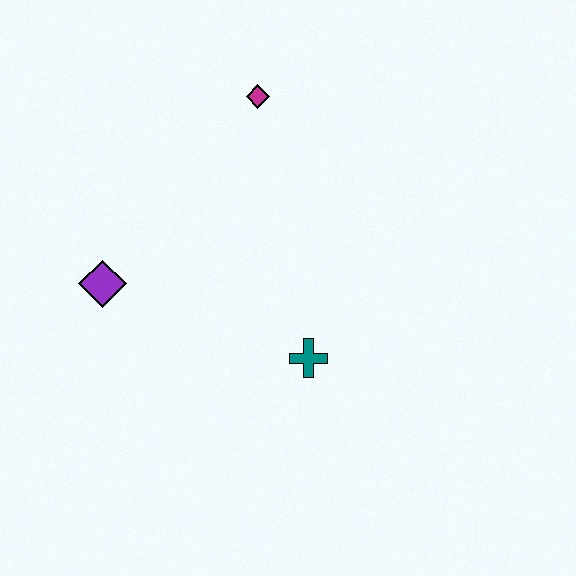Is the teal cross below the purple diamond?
Yes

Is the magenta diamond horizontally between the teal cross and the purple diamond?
Yes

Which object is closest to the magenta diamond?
The purple diamond is closest to the magenta diamond.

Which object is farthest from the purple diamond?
The magenta diamond is farthest from the purple diamond.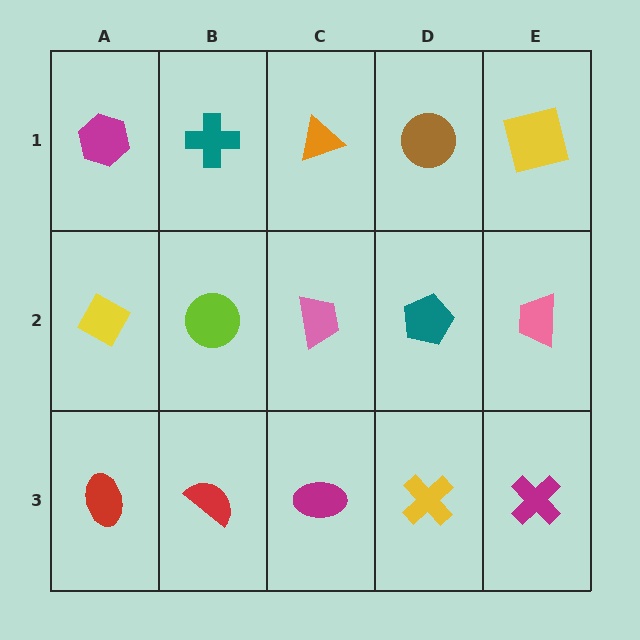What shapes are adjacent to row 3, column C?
A pink trapezoid (row 2, column C), a red semicircle (row 3, column B), a yellow cross (row 3, column D).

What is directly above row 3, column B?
A lime circle.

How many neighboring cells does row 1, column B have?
3.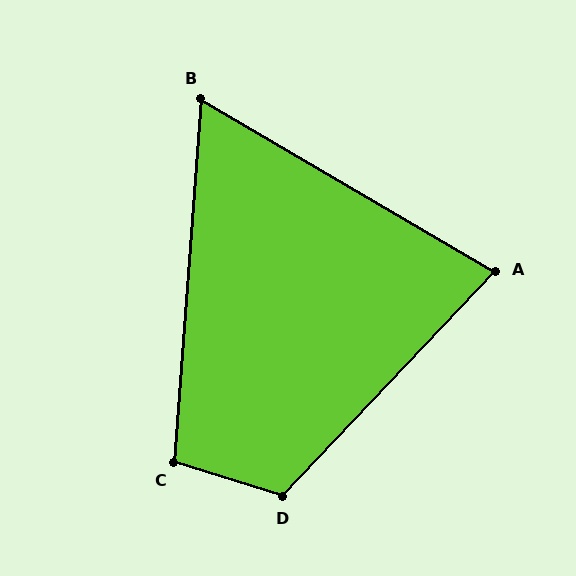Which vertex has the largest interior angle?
D, at approximately 116 degrees.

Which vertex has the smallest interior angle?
B, at approximately 64 degrees.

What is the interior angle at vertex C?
Approximately 103 degrees (obtuse).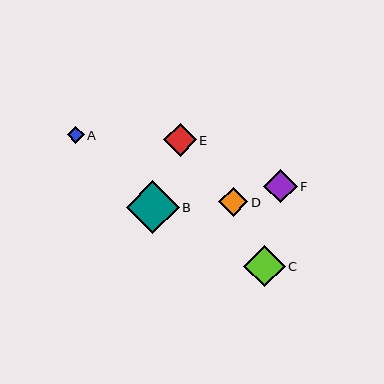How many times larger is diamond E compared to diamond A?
Diamond E is approximately 2.0 times the size of diamond A.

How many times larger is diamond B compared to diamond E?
Diamond B is approximately 1.6 times the size of diamond E.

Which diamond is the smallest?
Diamond A is the smallest with a size of approximately 17 pixels.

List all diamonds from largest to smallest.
From largest to smallest: B, C, F, E, D, A.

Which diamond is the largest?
Diamond B is the largest with a size of approximately 53 pixels.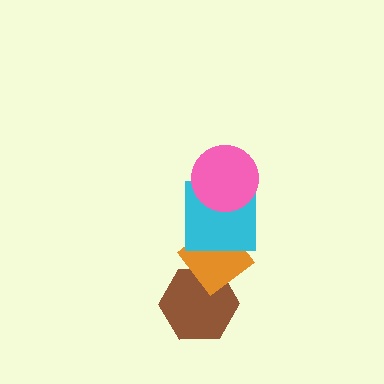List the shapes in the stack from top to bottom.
From top to bottom: the pink circle, the cyan square, the orange diamond, the brown hexagon.